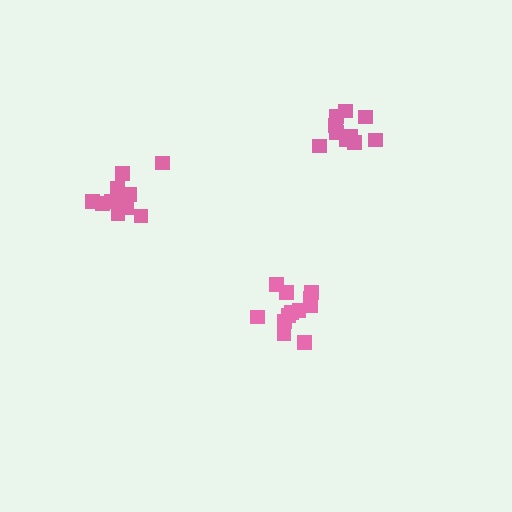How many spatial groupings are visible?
There are 3 spatial groupings.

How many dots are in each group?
Group 1: 10 dots, Group 2: 12 dots, Group 3: 11 dots (33 total).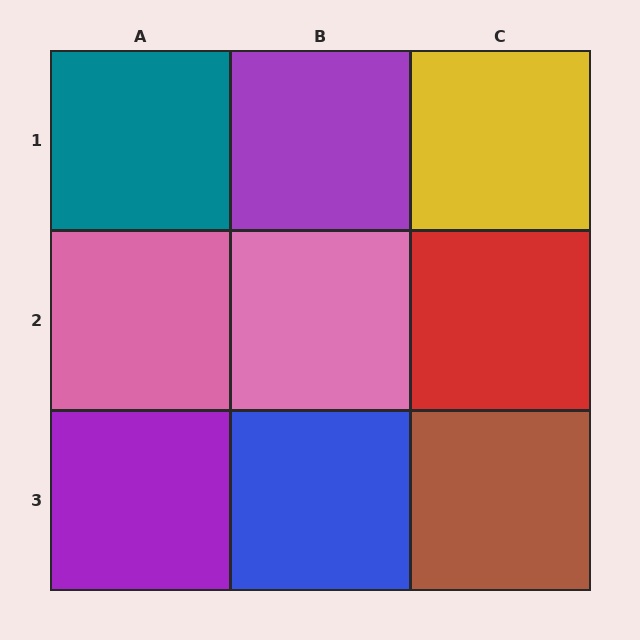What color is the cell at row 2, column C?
Red.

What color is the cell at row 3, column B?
Blue.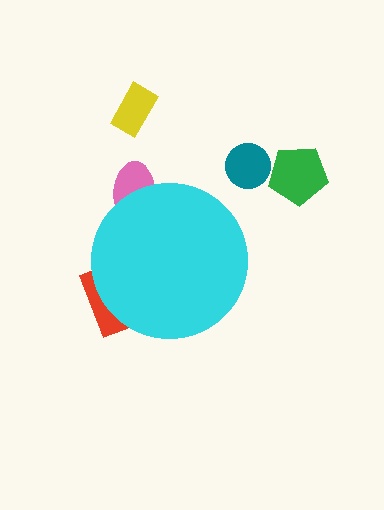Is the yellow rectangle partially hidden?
No, the yellow rectangle is fully visible.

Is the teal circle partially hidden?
No, the teal circle is fully visible.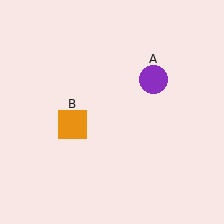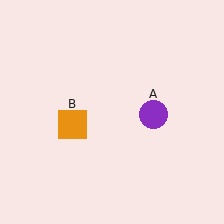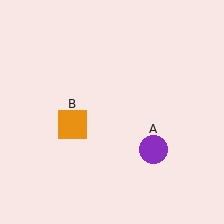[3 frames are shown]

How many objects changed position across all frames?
1 object changed position: purple circle (object A).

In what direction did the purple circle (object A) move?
The purple circle (object A) moved down.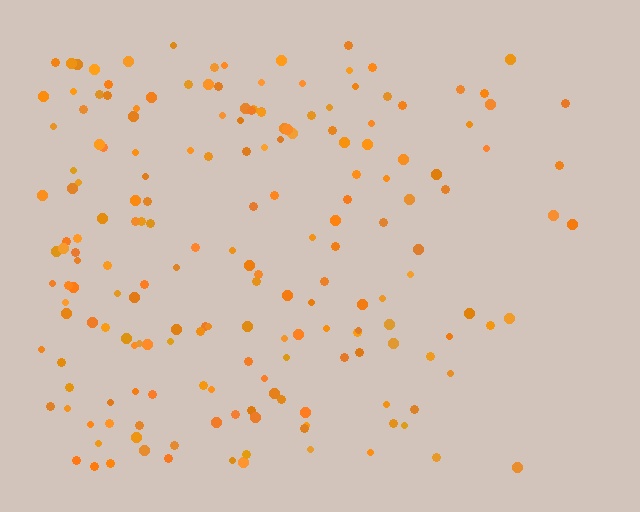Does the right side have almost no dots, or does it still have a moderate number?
Still a moderate number, just noticeably fewer than the left.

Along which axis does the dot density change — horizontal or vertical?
Horizontal.